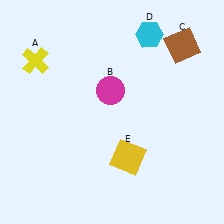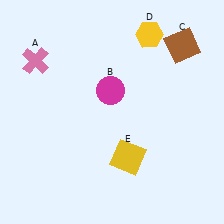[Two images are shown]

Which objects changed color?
A changed from yellow to pink. D changed from cyan to yellow.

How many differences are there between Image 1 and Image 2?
There are 2 differences between the two images.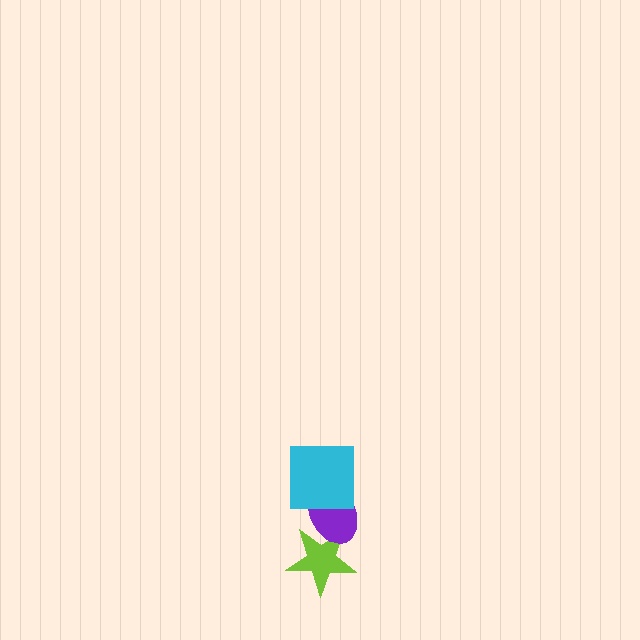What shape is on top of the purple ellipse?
The cyan square is on top of the purple ellipse.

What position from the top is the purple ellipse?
The purple ellipse is 2nd from the top.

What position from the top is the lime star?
The lime star is 3rd from the top.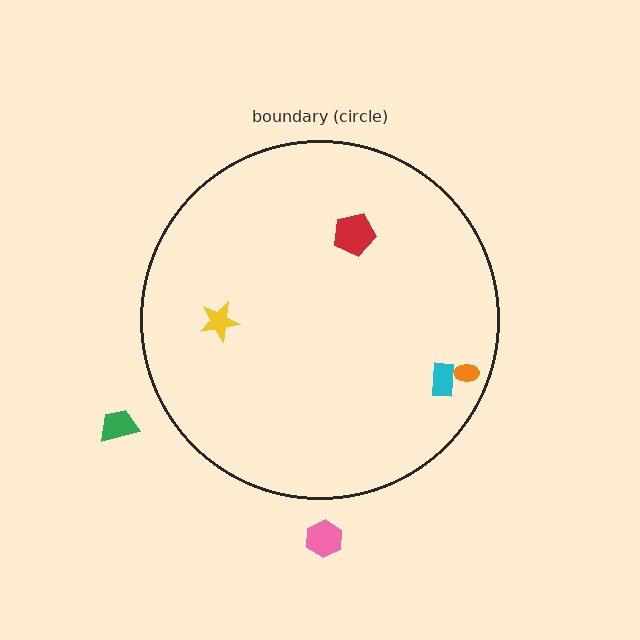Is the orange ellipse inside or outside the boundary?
Inside.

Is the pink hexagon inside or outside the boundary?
Outside.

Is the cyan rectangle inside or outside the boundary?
Inside.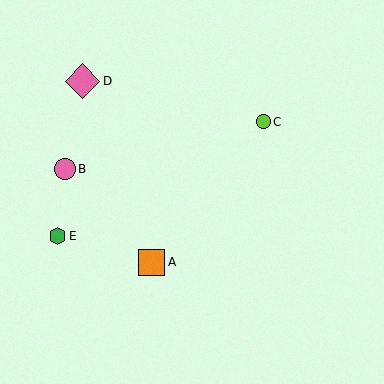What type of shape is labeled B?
Shape B is a pink circle.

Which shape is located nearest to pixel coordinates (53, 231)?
The green hexagon (labeled E) at (58, 236) is nearest to that location.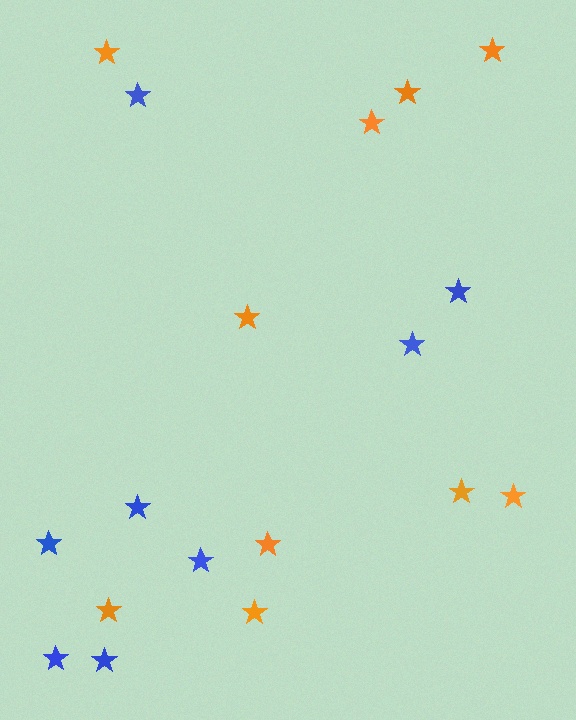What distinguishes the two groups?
There are 2 groups: one group of orange stars (10) and one group of blue stars (8).